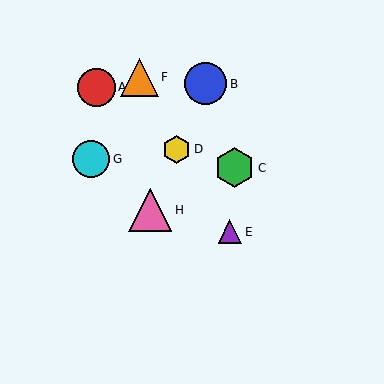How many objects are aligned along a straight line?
3 objects (B, D, H) are aligned along a straight line.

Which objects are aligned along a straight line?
Objects B, D, H are aligned along a straight line.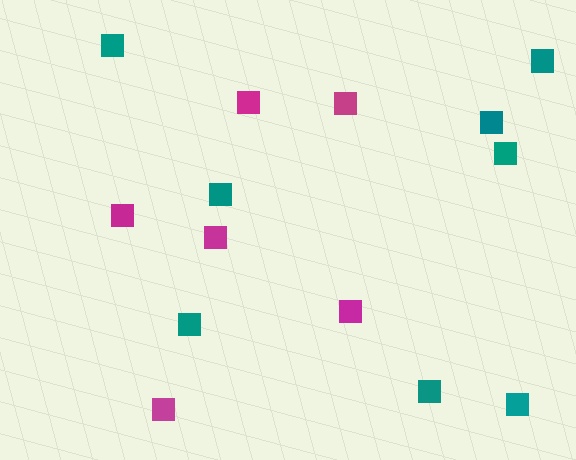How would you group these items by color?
There are 2 groups: one group of magenta squares (6) and one group of teal squares (8).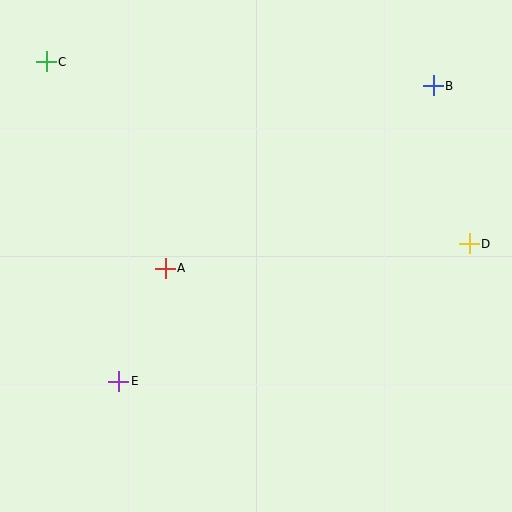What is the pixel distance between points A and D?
The distance between A and D is 305 pixels.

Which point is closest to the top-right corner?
Point B is closest to the top-right corner.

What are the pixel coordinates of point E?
Point E is at (119, 381).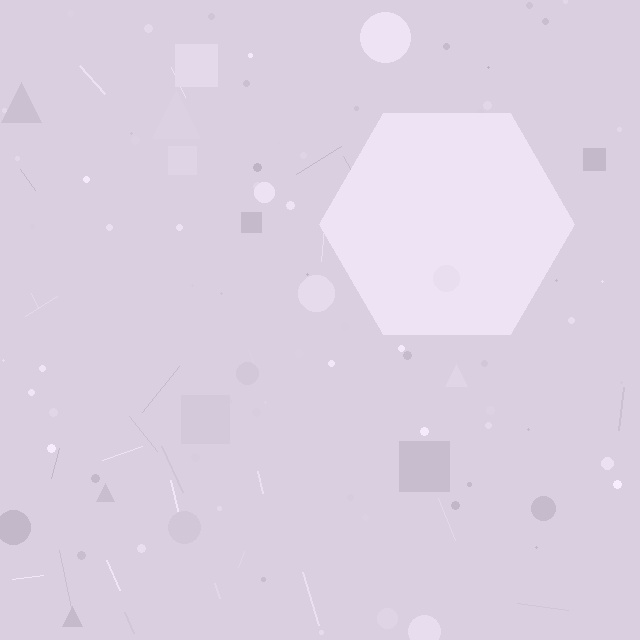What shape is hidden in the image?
A hexagon is hidden in the image.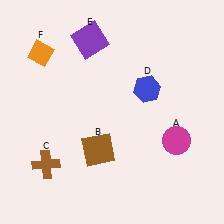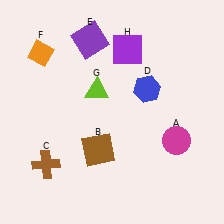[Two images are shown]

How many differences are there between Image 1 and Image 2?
There are 2 differences between the two images.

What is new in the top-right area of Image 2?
A purple square (H) was added in the top-right area of Image 2.